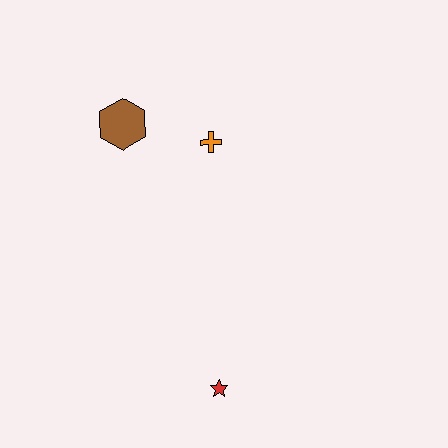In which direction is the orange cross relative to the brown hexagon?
The orange cross is to the right of the brown hexagon.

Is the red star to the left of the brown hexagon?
No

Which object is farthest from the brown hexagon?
The red star is farthest from the brown hexagon.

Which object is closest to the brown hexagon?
The orange cross is closest to the brown hexagon.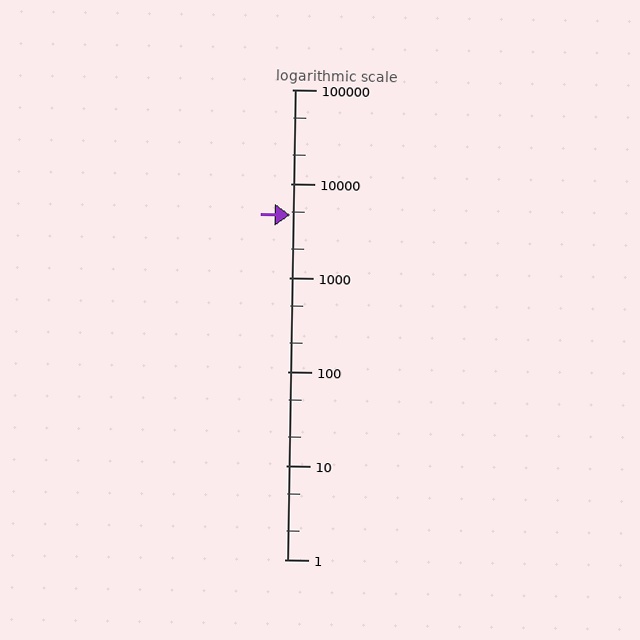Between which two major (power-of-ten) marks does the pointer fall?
The pointer is between 1000 and 10000.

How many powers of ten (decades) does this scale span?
The scale spans 5 decades, from 1 to 100000.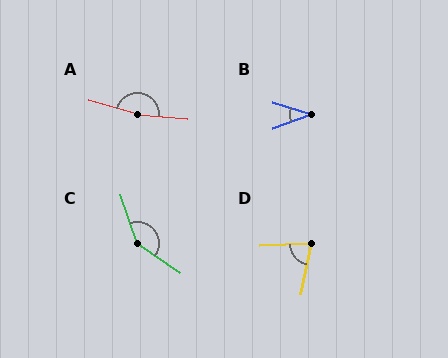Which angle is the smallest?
B, at approximately 37 degrees.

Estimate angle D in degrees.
Approximately 76 degrees.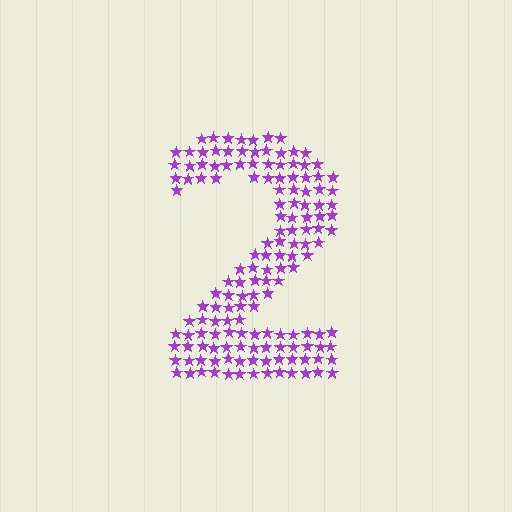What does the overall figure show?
The overall figure shows the digit 2.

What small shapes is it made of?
It is made of small stars.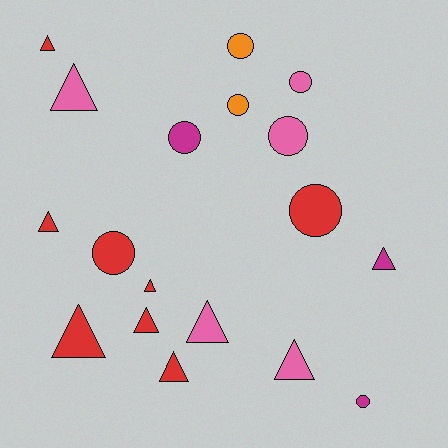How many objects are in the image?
There are 18 objects.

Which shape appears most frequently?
Triangle, with 10 objects.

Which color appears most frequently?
Red, with 8 objects.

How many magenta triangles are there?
There is 1 magenta triangle.